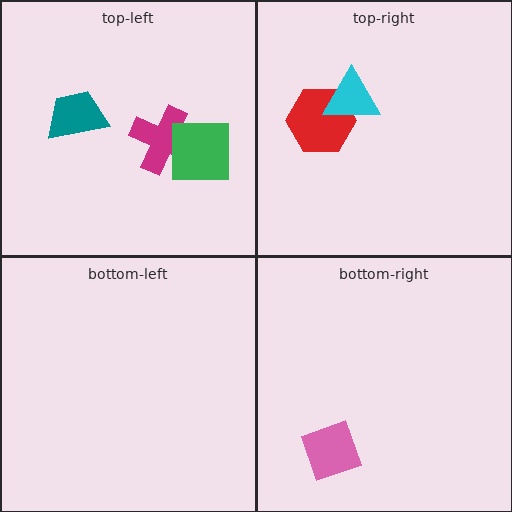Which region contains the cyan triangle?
The top-right region.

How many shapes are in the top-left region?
3.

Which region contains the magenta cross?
The top-left region.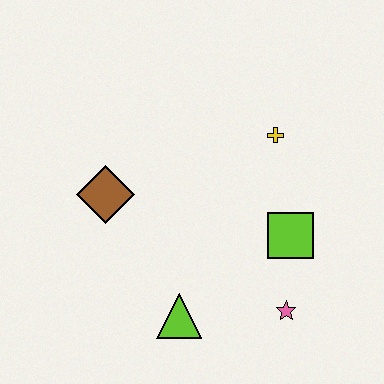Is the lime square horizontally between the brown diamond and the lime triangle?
No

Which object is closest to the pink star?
The lime square is closest to the pink star.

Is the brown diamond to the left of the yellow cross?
Yes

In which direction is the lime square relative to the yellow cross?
The lime square is below the yellow cross.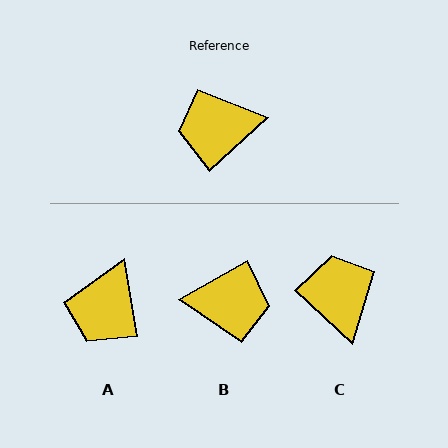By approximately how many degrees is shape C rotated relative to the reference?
Approximately 85 degrees clockwise.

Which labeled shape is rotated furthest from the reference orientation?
B, about 167 degrees away.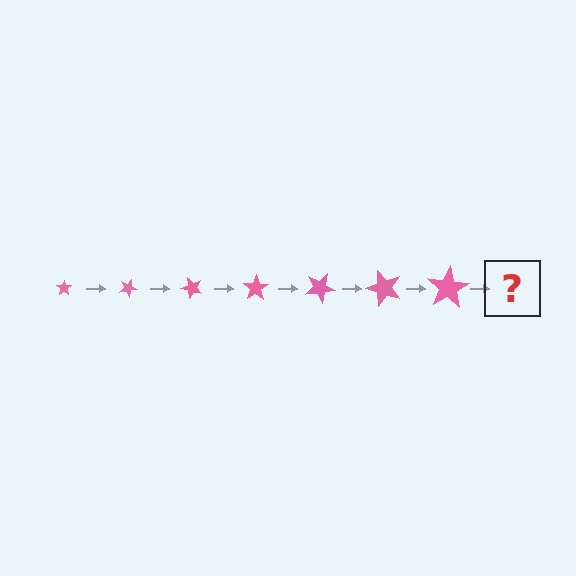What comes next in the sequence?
The next element should be a star, larger than the previous one and rotated 175 degrees from the start.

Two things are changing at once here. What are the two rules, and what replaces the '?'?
The two rules are that the star grows larger each step and it rotates 25 degrees each step. The '?' should be a star, larger than the previous one and rotated 175 degrees from the start.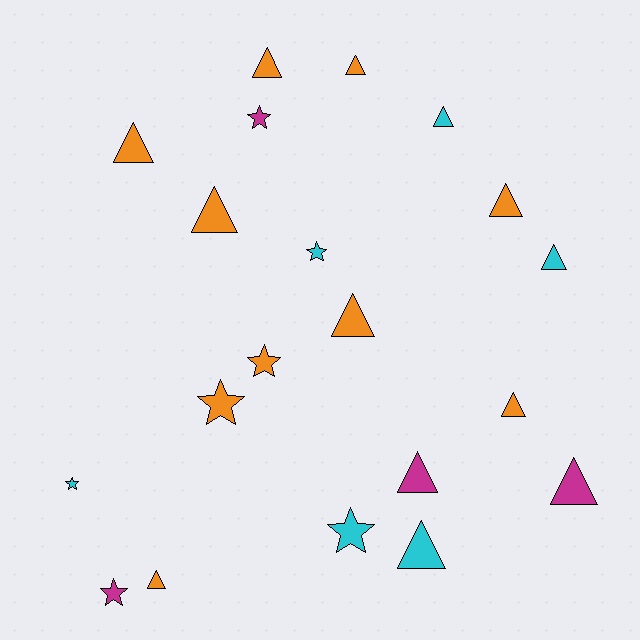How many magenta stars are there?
There are 2 magenta stars.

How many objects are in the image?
There are 20 objects.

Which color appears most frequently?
Orange, with 10 objects.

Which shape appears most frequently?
Triangle, with 13 objects.